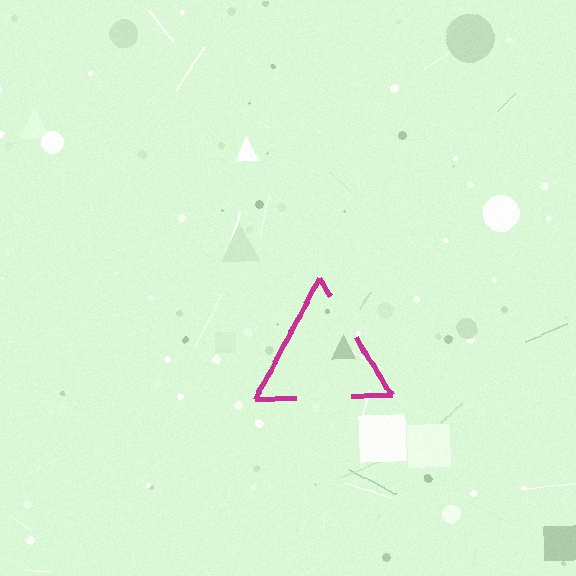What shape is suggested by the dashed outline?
The dashed outline suggests a triangle.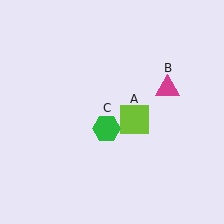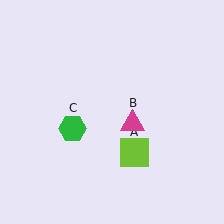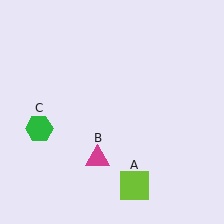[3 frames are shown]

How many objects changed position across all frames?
3 objects changed position: lime square (object A), magenta triangle (object B), green hexagon (object C).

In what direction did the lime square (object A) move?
The lime square (object A) moved down.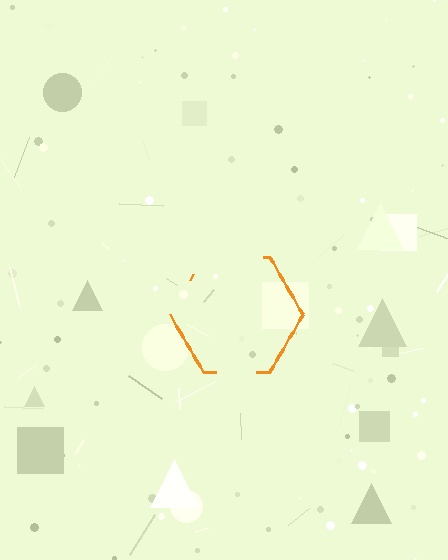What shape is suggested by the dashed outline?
The dashed outline suggests a hexagon.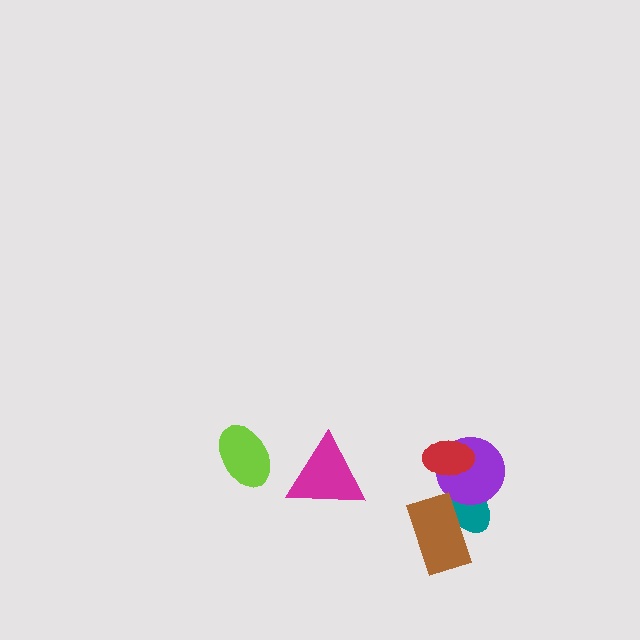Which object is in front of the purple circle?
The red ellipse is in front of the purple circle.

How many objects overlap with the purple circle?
2 objects overlap with the purple circle.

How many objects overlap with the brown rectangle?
1 object overlaps with the brown rectangle.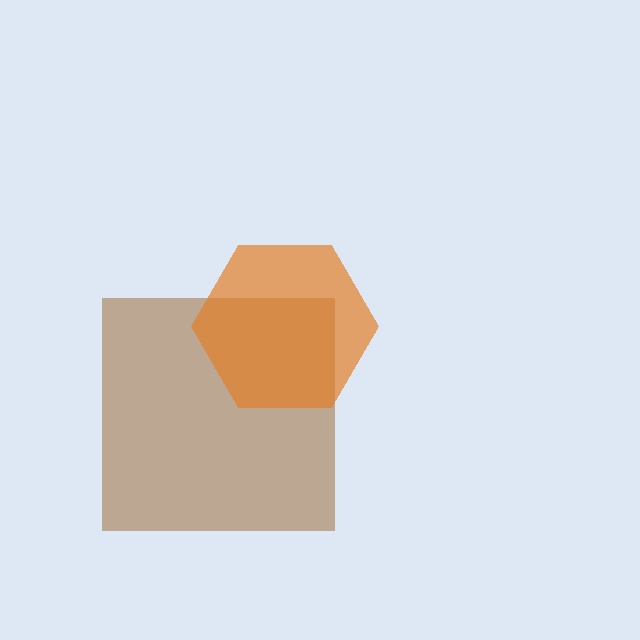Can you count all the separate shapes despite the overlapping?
Yes, there are 2 separate shapes.